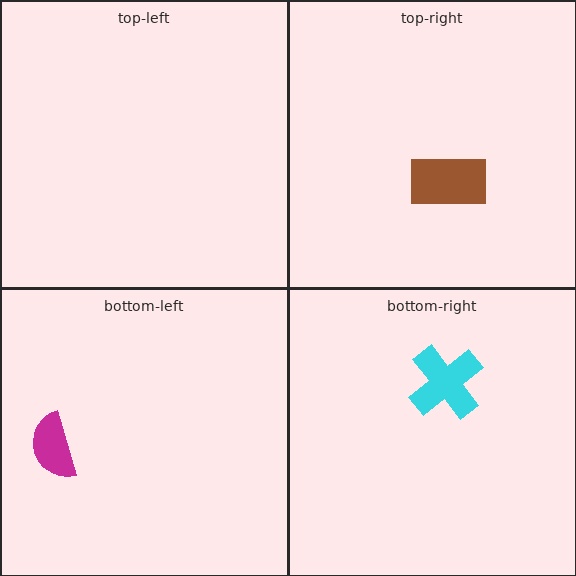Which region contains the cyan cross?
The bottom-right region.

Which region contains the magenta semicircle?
The bottom-left region.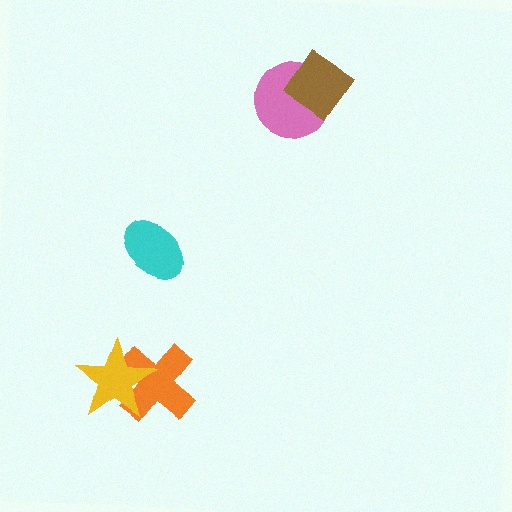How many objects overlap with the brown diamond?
1 object overlaps with the brown diamond.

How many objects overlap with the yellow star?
1 object overlaps with the yellow star.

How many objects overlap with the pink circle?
1 object overlaps with the pink circle.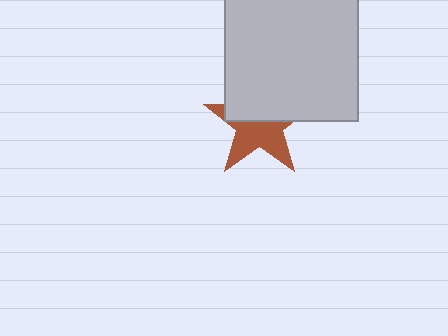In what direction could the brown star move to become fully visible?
The brown star could move down. That would shift it out from behind the light gray rectangle entirely.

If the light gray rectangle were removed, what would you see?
You would see the complete brown star.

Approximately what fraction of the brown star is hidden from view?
Roughly 48% of the brown star is hidden behind the light gray rectangle.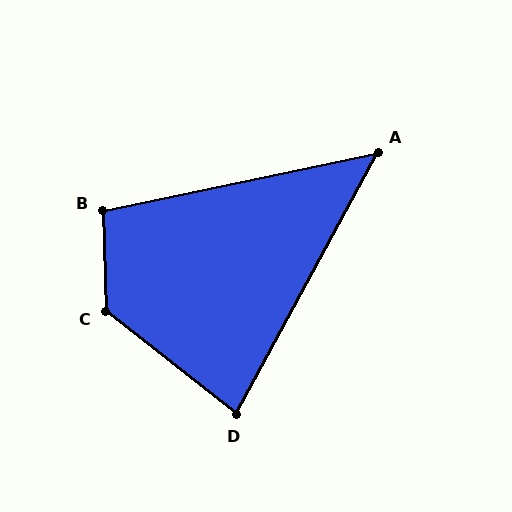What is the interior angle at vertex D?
Approximately 80 degrees (acute).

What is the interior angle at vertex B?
Approximately 100 degrees (obtuse).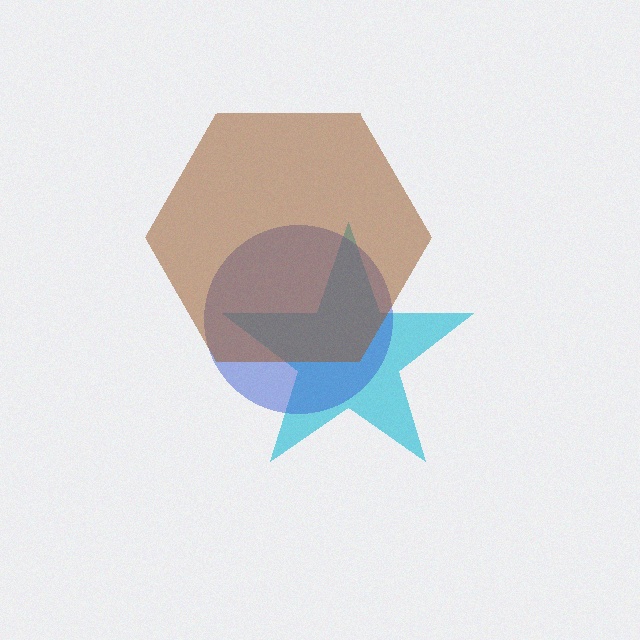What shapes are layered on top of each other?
The layered shapes are: a cyan star, a blue circle, a brown hexagon.